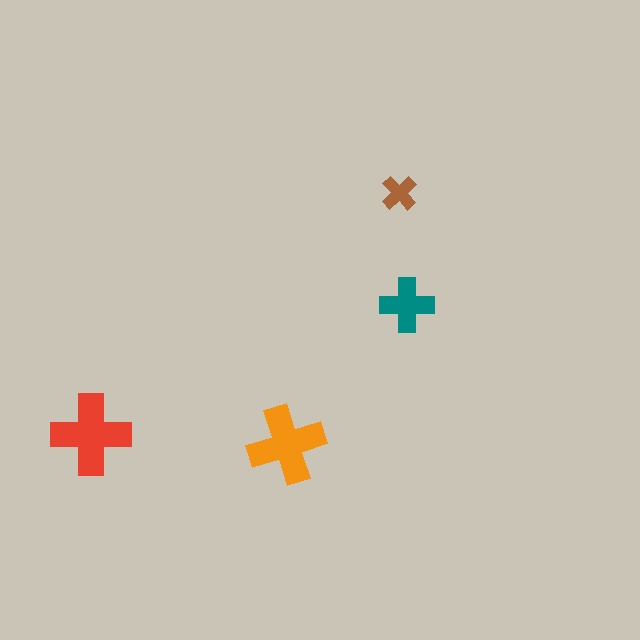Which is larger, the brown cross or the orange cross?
The orange one.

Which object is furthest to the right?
The teal cross is rightmost.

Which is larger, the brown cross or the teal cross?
The teal one.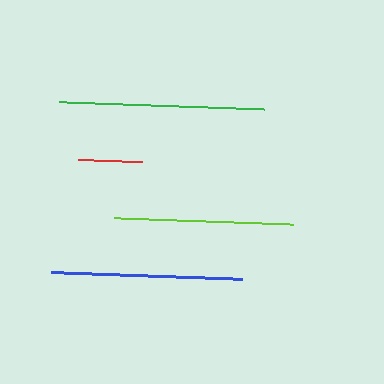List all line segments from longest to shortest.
From longest to shortest: green, blue, lime, red.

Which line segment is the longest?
The green line is the longest at approximately 206 pixels.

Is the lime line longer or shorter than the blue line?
The blue line is longer than the lime line.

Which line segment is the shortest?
The red line is the shortest at approximately 64 pixels.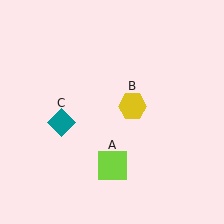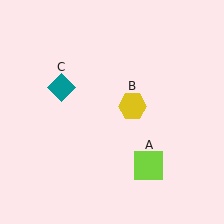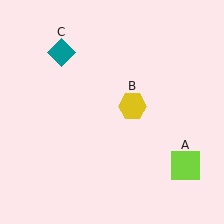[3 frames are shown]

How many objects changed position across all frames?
2 objects changed position: lime square (object A), teal diamond (object C).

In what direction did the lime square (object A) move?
The lime square (object A) moved right.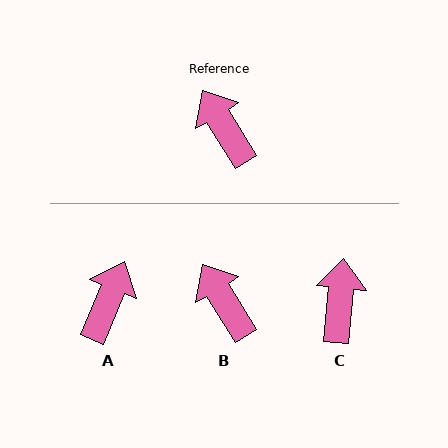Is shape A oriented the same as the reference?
No, it is off by about 54 degrees.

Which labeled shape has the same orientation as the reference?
B.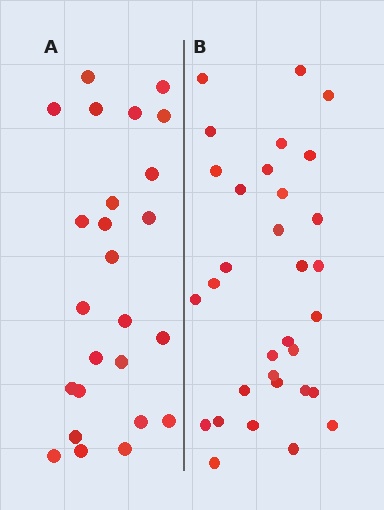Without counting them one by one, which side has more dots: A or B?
Region B (the right region) has more dots.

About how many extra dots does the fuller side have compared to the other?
Region B has roughly 8 or so more dots than region A.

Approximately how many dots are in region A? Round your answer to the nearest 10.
About 20 dots. (The exact count is 25, which rounds to 20.)